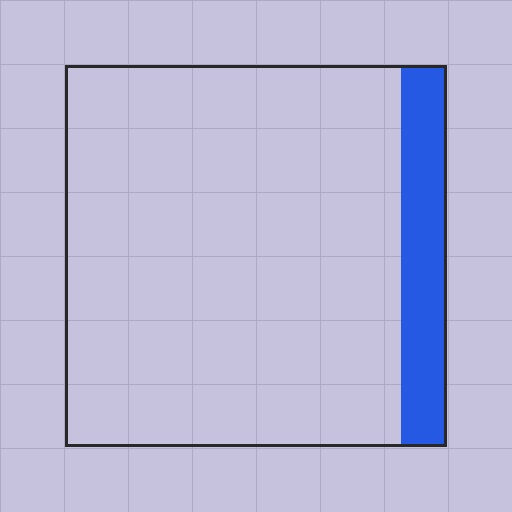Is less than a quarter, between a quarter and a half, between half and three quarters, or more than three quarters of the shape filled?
Less than a quarter.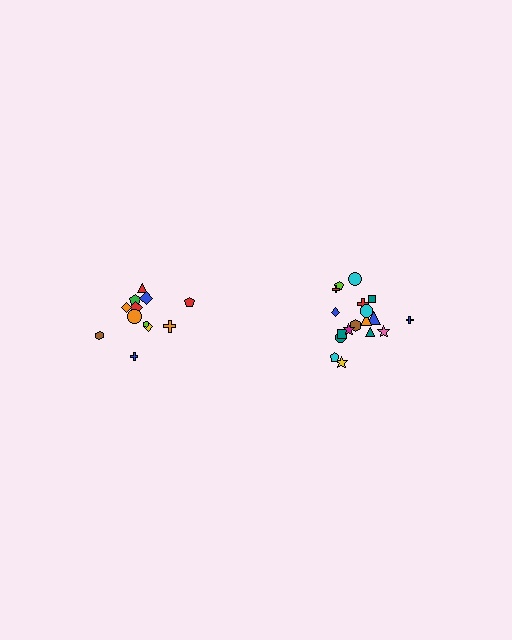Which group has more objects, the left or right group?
The right group.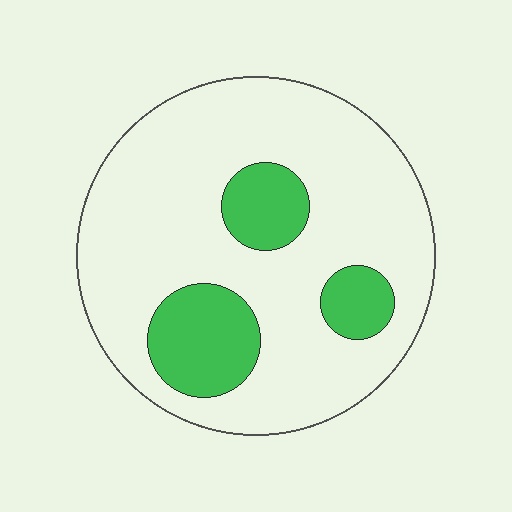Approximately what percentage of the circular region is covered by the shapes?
Approximately 20%.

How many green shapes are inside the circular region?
3.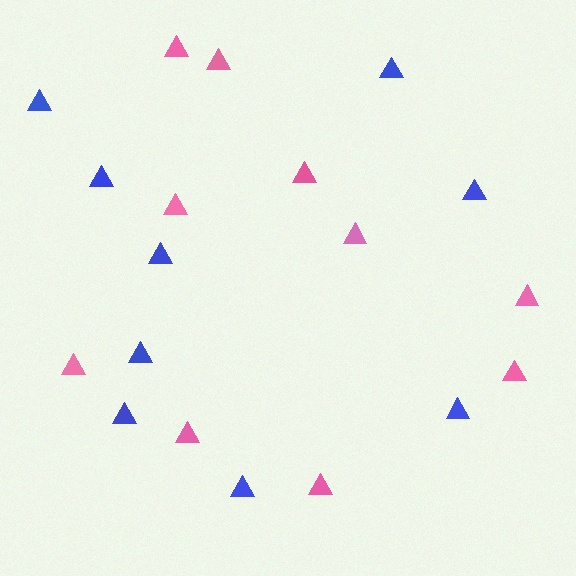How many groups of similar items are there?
There are 2 groups: one group of blue triangles (9) and one group of pink triangles (10).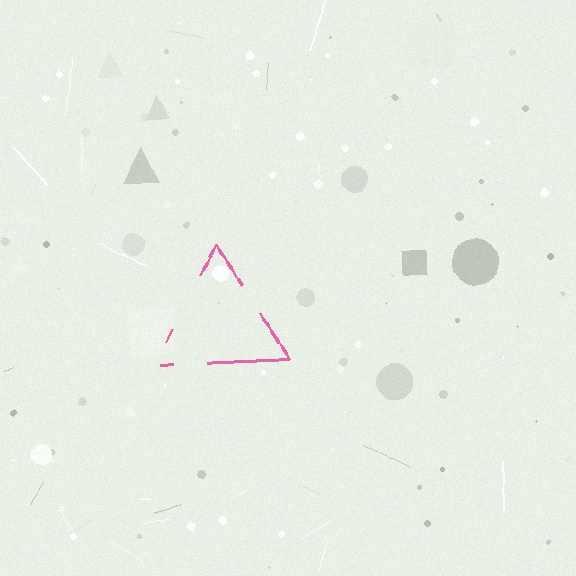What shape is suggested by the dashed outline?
The dashed outline suggests a triangle.